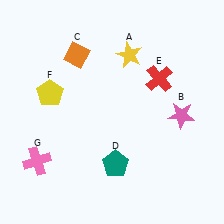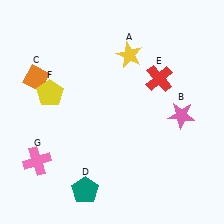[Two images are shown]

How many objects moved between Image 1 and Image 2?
2 objects moved between the two images.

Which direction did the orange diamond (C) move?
The orange diamond (C) moved left.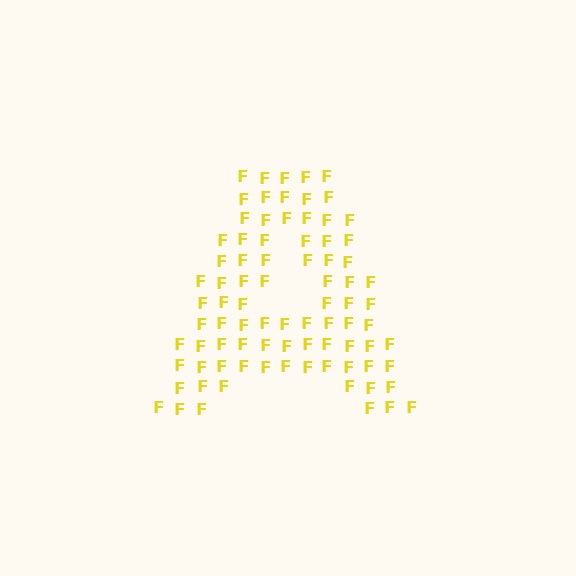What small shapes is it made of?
It is made of small letter F's.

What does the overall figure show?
The overall figure shows the letter A.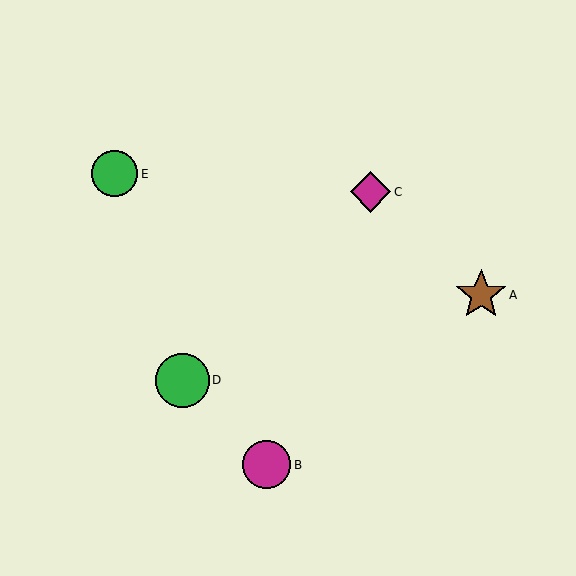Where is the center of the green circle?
The center of the green circle is at (115, 174).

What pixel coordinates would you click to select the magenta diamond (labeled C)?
Click at (371, 192) to select the magenta diamond C.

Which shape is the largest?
The green circle (labeled D) is the largest.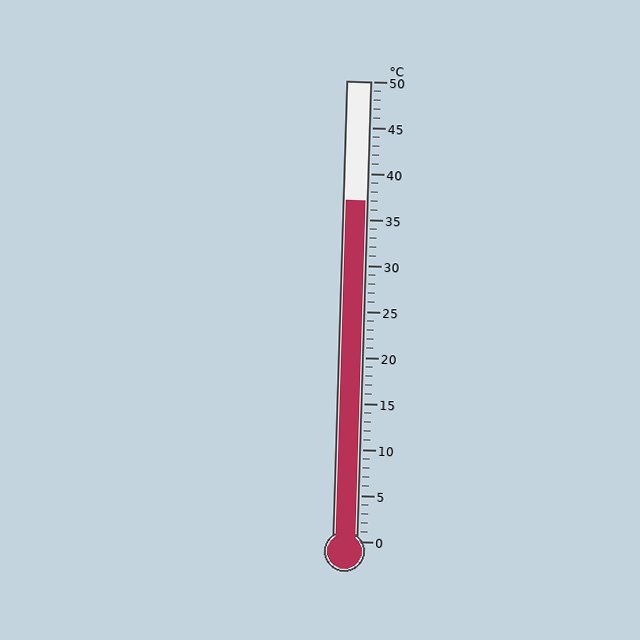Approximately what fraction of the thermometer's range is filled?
The thermometer is filled to approximately 75% of its range.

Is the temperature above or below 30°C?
The temperature is above 30°C.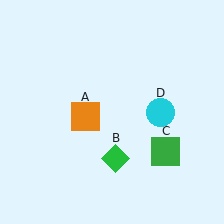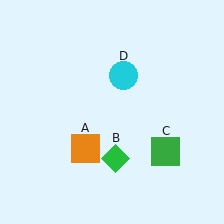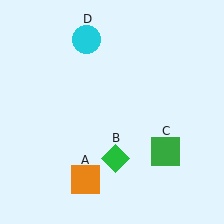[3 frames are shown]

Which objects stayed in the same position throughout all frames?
Green diamond (object B) and green square (object C) remained stationary.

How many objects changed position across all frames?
2 objects changed position: orange square (object A), cyan circle (object D).